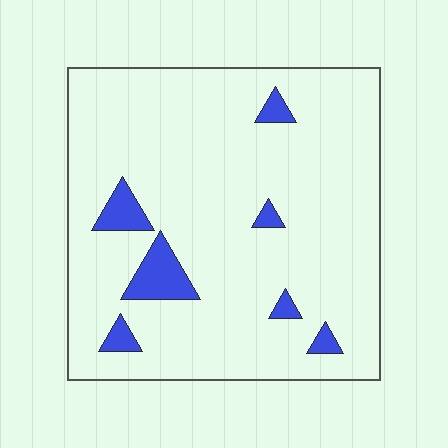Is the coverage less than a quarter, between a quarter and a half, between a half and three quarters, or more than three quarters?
Less than a quarter.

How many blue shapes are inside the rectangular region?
7.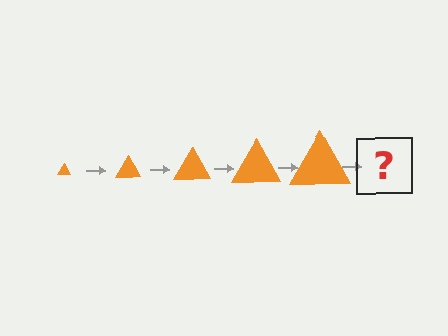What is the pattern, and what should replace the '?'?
The pattern is that the triangle gets progressively larger each step. The '?' should be an orange triangle, larger than the previous one.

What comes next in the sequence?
The next element should be an orange triangle, larger than the previous one.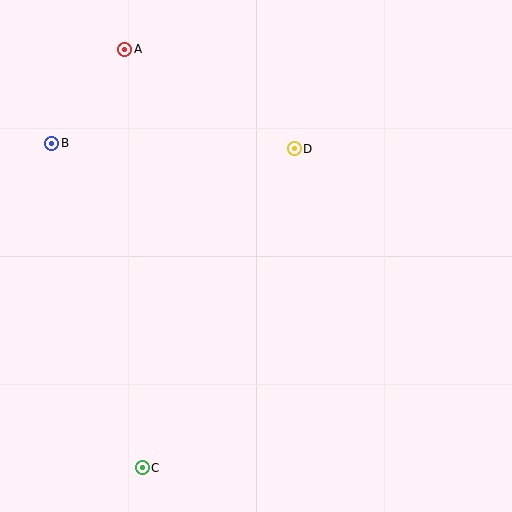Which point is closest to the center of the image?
Point D at (294, 149) is closest to the center.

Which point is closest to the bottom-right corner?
Point C is closest to the bottom-right corner.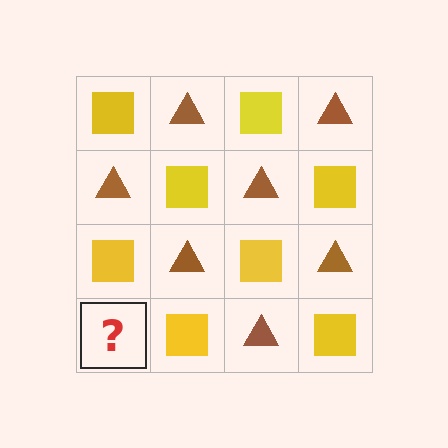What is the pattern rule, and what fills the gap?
The rule is that it alternates yellow square and brown triangle in a checkerboard pattern. The gap should be filled with a brown triangle.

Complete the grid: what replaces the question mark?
The question mark should be replaced with a brown triangle.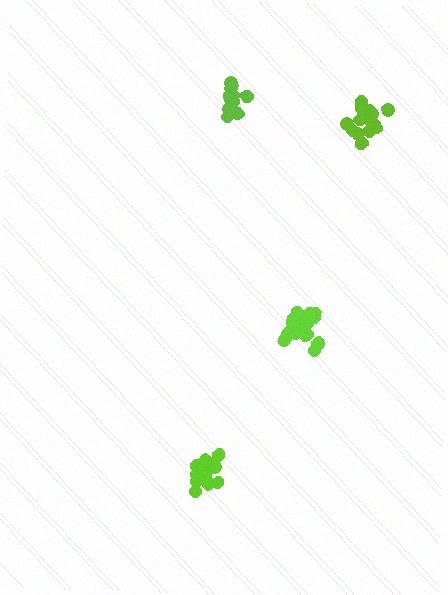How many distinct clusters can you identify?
There are 4 distinct clusters.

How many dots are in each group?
Group 1: 18 dots, Group 2: 15 dots, Group 3: 16 dots, Group 4: 14 dots (63 total).